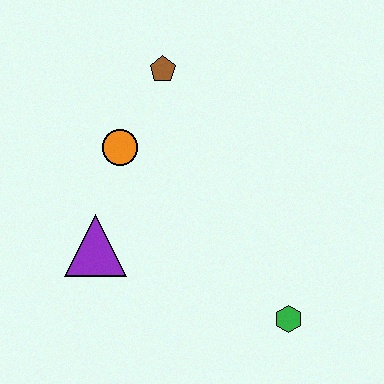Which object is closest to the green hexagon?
The purple triangle is closest to the green hexagon.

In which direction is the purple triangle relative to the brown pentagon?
The purple triangle is below the brown pentagon.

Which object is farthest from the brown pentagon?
The green hexagon is farthest from the brown pentagon.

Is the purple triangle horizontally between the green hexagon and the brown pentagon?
No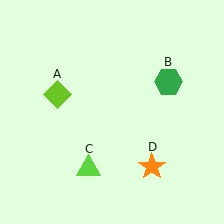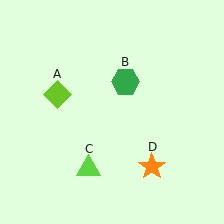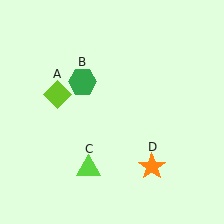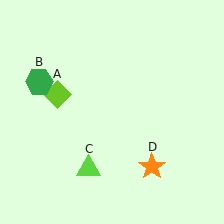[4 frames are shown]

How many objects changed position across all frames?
1 object changed position: green hexagon (object B).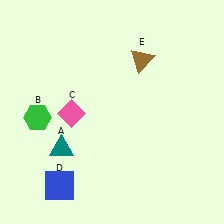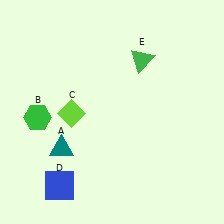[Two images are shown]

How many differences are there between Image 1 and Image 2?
There are 2 differences between the two images.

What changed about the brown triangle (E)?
In Image 1, E is brown. In Image 2, it changed to green.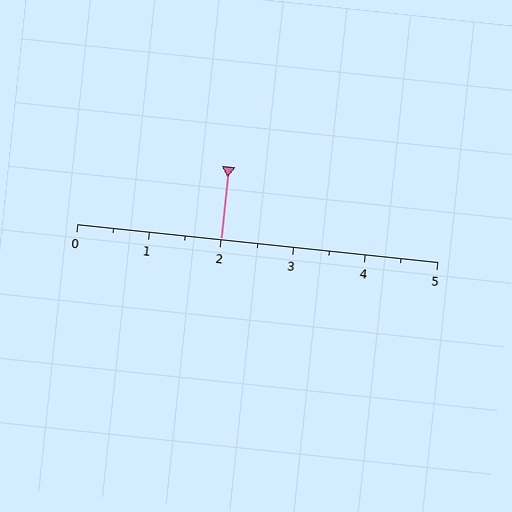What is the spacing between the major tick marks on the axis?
The major ticks are spaced 1 apart.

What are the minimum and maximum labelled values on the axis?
The axis runs from 0 to 5.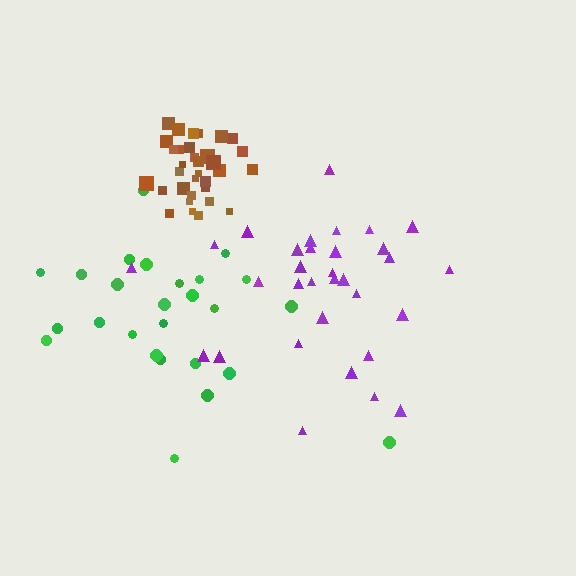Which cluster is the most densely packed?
Brown.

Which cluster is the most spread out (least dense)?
Green.